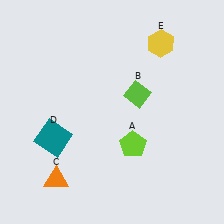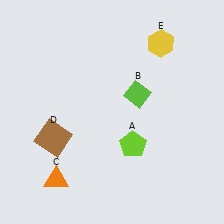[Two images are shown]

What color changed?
The square (D) changed from teal in Image 1 to brown in Image 2.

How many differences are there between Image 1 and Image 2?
There is 1 difference between the two images.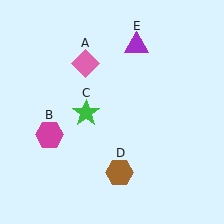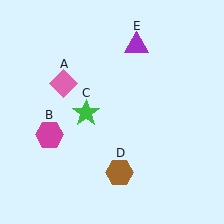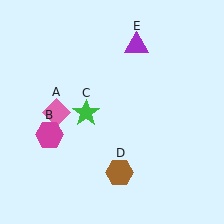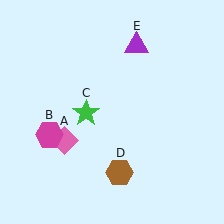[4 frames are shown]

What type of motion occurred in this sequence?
The pink diamond (object A) rotated counterclockwise around the center of the scene.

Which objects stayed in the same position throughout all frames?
Magenta hexagon (object B) and green star (object C) and brown hexagon (object D) and purple triangle (object E) remained stationary.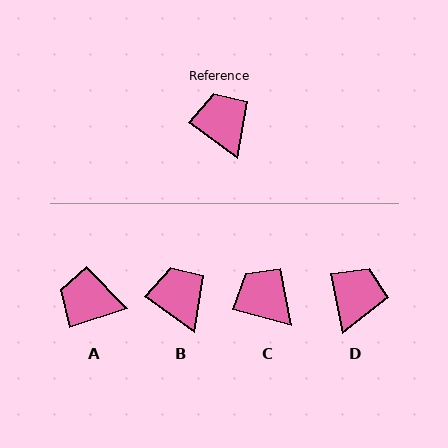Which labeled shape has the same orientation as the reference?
B.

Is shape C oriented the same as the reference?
No, it is off by about 21 degrees.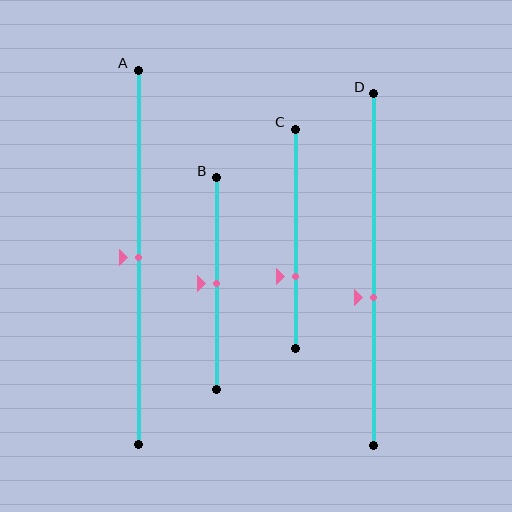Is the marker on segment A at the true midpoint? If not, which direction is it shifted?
Yes, the marker on segment A is at the true midpoint.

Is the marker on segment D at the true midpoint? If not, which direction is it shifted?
No, the marker on segment D is shifted downward by about 8% of the segment length.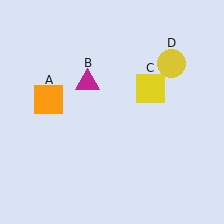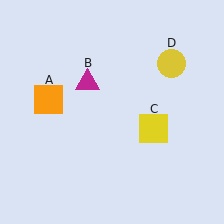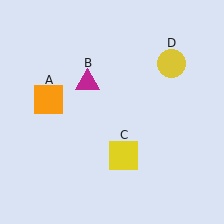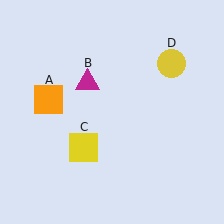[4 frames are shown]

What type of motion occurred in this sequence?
The yellow square (object C) rotated clockwise around the center of the scene.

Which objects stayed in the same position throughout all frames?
Orange square (object A) and magenta triangle (object B) and yellow circle (object D) remained stationary.